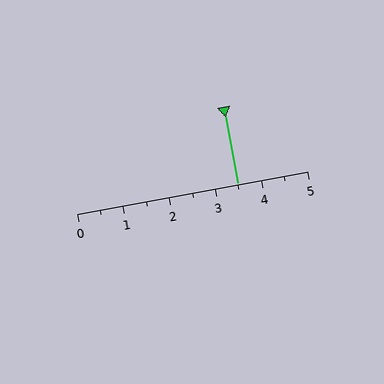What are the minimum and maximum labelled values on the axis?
The axis runs from 0 to 5.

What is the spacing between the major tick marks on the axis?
The major ticks are spaced 1 apart.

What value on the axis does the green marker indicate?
The marker indicates approximately 3.5.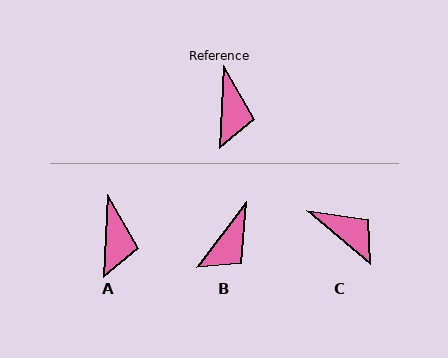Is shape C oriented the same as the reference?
No, it is off by about 52 degrees.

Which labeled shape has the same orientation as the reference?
A.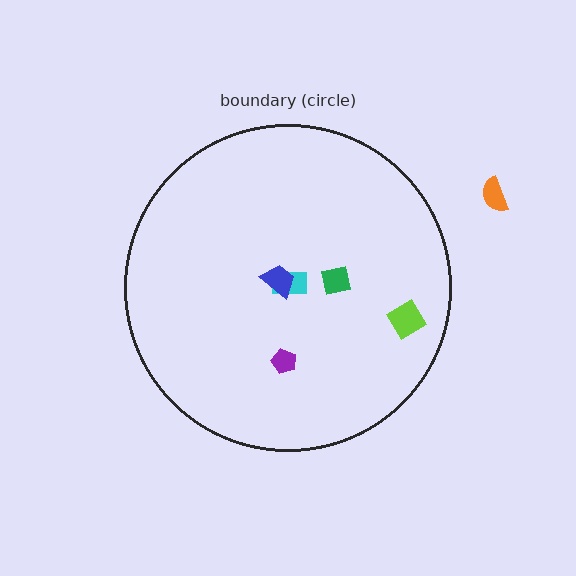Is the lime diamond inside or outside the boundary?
Inside.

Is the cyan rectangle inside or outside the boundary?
Inside.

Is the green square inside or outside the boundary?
Inside.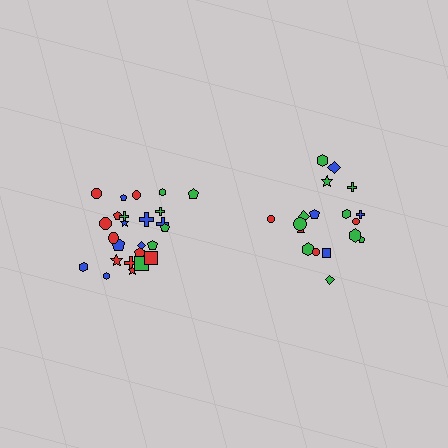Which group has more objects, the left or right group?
The left group.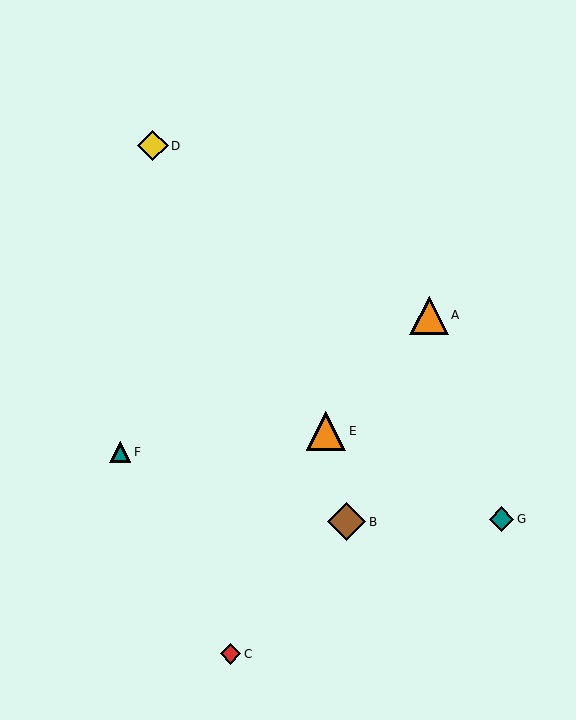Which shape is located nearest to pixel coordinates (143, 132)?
The yellow diamond (labeled D) at (153, 146) is nearest to that location.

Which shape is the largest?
The orange triangle (labeled E) is the largest.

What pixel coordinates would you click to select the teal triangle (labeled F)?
Click at (120, 452) to select the teal triangle F.